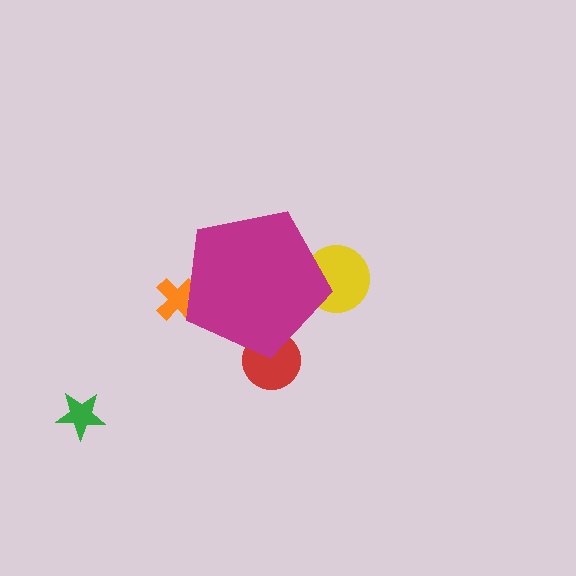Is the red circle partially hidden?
Yes, the red circle is partially hidden behind the magenta pentagon.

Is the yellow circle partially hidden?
Yes, the yellow circle is partially hidden behind the magenta pentagon.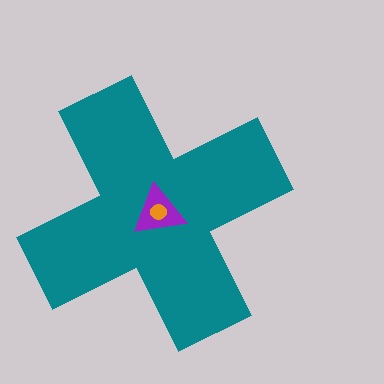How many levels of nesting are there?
3.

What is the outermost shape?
The teal cross.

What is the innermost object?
The orange circle.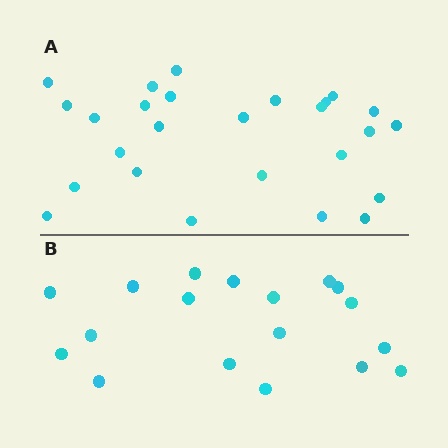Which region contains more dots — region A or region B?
Region A (the top region) has more dots.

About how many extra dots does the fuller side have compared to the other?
Region A has roughly 8 or so more dots than region B.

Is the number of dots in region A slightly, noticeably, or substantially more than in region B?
Region A has noticeably more, but not dramatically so. The ratio is roughly 1.4 to 1.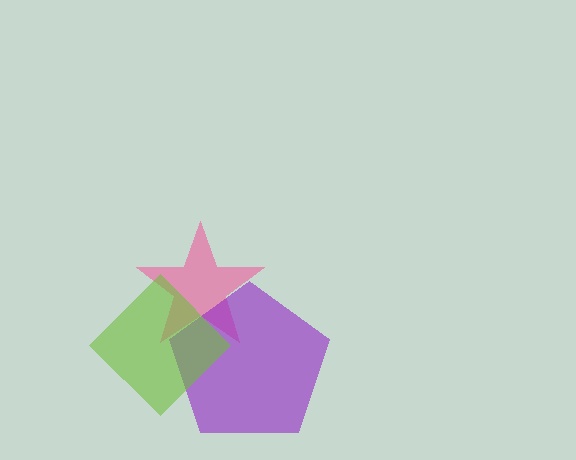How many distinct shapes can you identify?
There are 3 distinct shapes: a pink star, a purple pentagon, a lime diamond.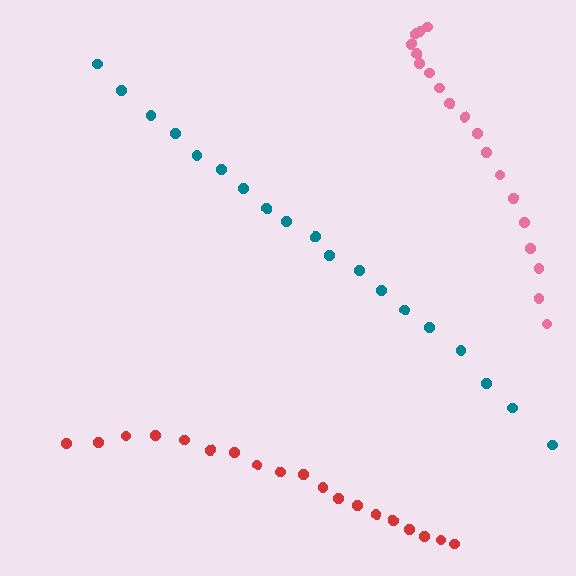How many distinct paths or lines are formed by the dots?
There are 3 distinct paths.